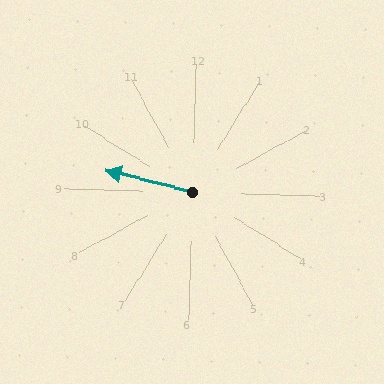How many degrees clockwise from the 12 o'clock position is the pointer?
Approximately 283 degrees.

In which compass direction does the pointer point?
West.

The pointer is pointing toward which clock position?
Roughly 9 o'clock.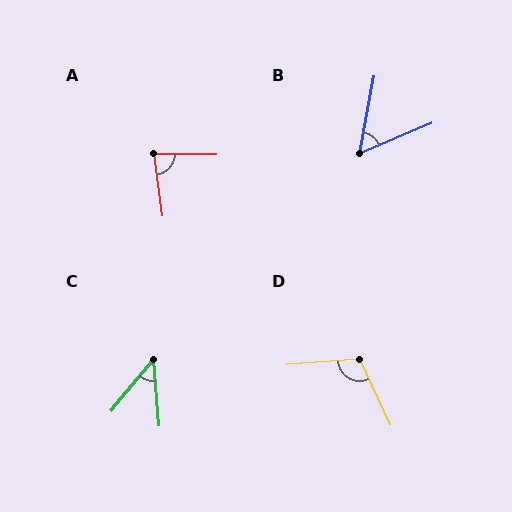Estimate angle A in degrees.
Approximately 81 degrees.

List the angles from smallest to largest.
C (44°), B (56°), A (81°), D (110°).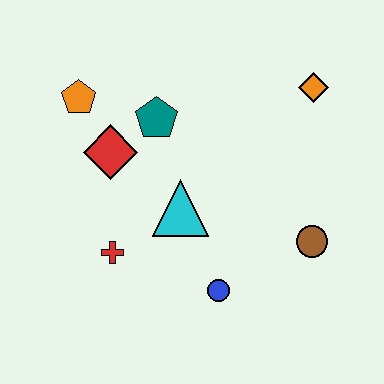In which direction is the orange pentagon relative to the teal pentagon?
The orange pentagon is to the left of the teal pentagon.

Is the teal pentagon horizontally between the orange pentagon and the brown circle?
Yes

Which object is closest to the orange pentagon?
The red diamond is closest to the orange pentagon.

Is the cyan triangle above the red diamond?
No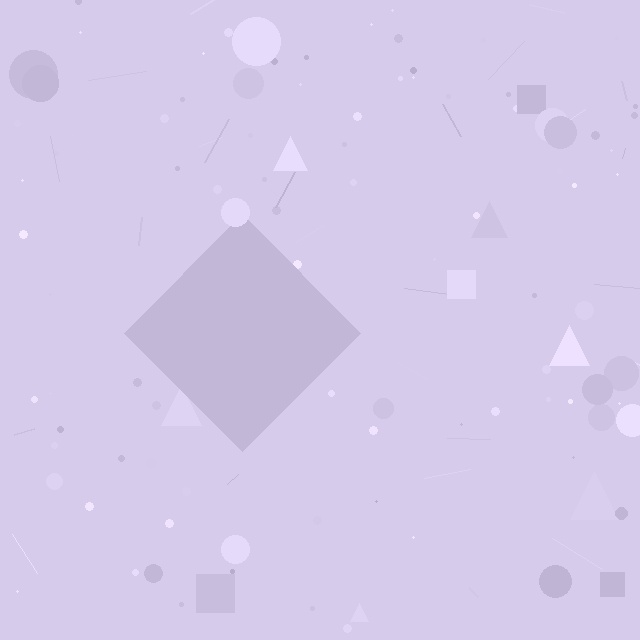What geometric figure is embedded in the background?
A diamond is embedded in the background.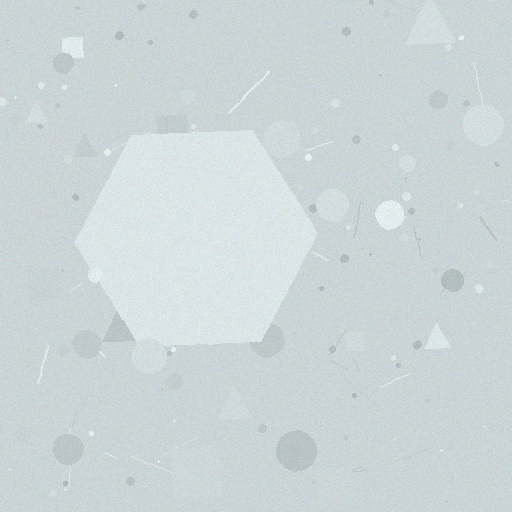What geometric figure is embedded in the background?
A hexagon is embedded in the background.